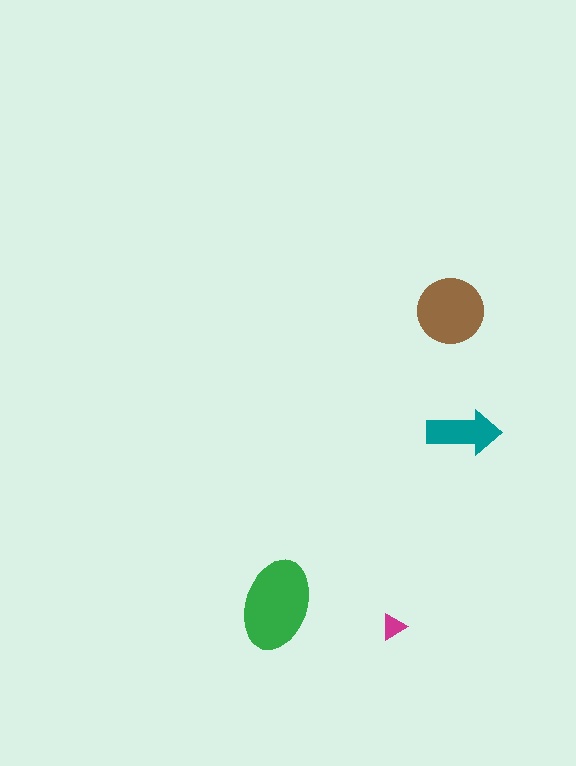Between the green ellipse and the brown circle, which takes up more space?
The green ellipse.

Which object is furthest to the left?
The green ellipse is leftmost.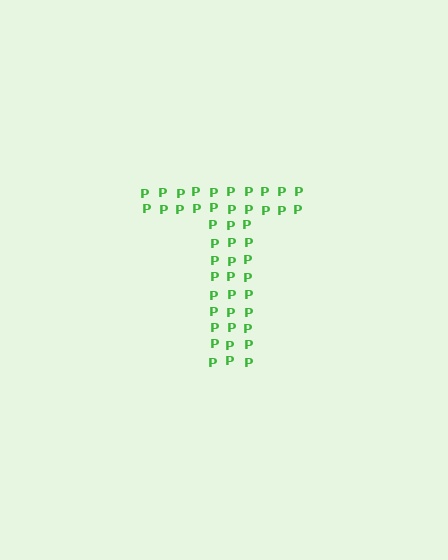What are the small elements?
The small elements are letter P's.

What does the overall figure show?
The overall figure shows the letter T.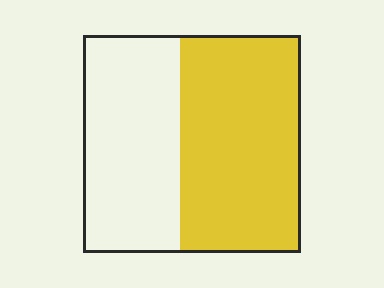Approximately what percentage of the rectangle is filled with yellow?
Approximately 55%.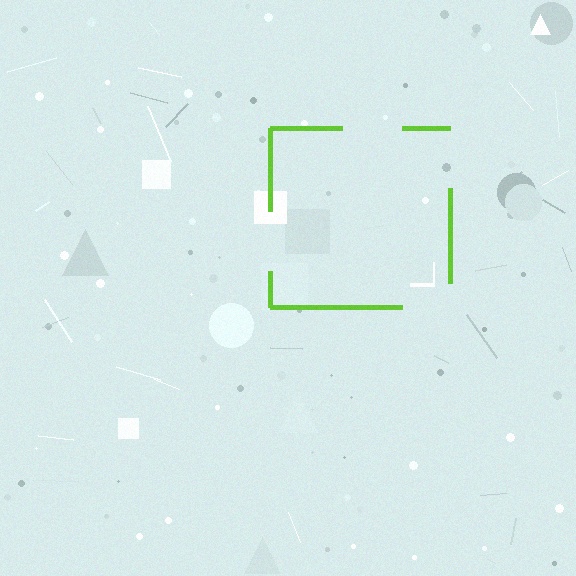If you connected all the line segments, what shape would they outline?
They would outline a square.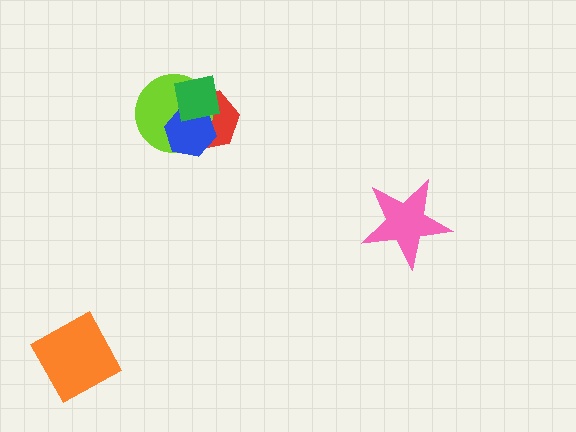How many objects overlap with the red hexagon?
3 objects overlap with the red hexagon.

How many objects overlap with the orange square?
0 objects overlap with the orange square.